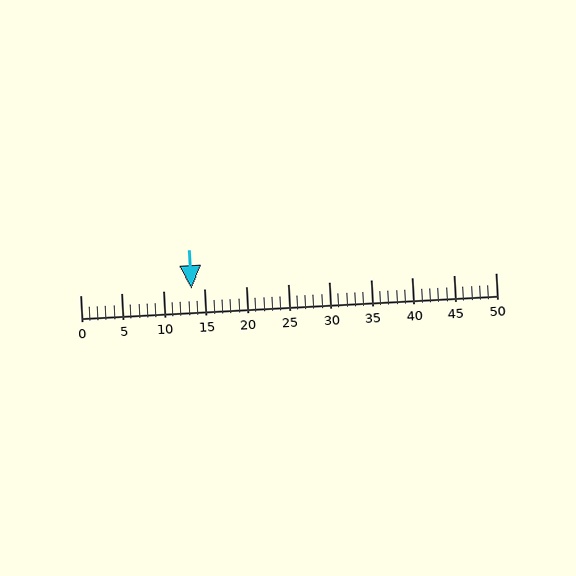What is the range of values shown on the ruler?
The ruler shows values from 0 to 50.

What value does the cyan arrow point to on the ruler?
The cyan arrow points to approximately 13.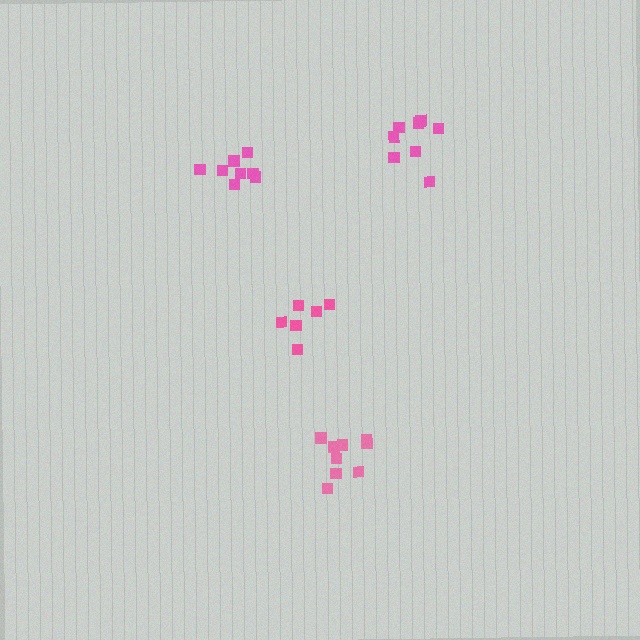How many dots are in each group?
Group 1: 6 dots, Group 2: 8 dots, Group 3: 8 dots, Group 4: 9 dots (31 total).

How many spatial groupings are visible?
There are 4 spatial groupings.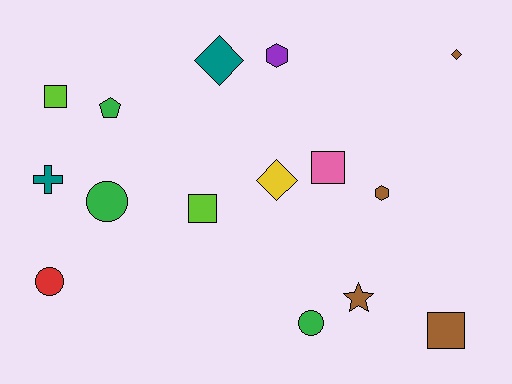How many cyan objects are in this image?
There are no cyan objects.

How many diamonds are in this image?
There are 3 diamonds.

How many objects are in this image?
There are 15 objects.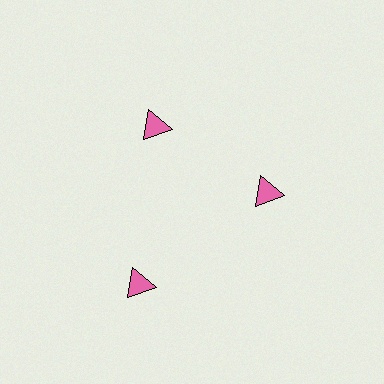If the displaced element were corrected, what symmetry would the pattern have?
It would have 3-fold rotational symmetry — the pattern would map onto itself every 120 degrees.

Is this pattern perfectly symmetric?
No. The 3 pink triangles are arranged in a ring, but one element near the 7 o'clock position is pushed outward from the center, breaking the 3-fold rotational symmetry.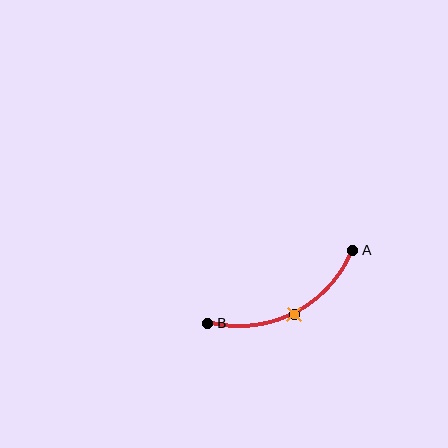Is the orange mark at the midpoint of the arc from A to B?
Yes. The orange mark lies on the arc at equal arc-length from both A and B — it is the arc midpoint.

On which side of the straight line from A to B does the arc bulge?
The arc bulges below the straight line connecting A and B.